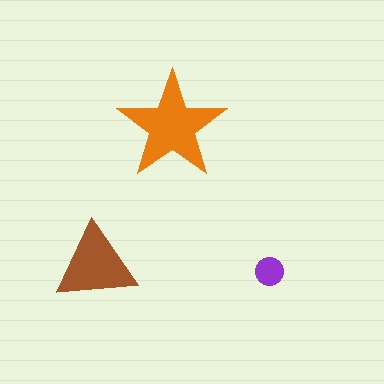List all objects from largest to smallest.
The orange star, the brown triangle, the purple circle.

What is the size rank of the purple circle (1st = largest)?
3rd.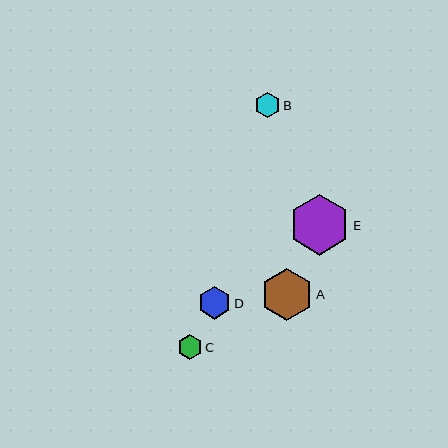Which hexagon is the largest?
Hexagon E is the largest with a size of approximately 61 pixels.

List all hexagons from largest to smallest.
From largest to smallest: E, A, D, B, C.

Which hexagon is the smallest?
Hexagon C is the smallest with a size of approximately 25 pixels.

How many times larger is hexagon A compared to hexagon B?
Hexagon A is approximately 2.1 times the size of hexagon B.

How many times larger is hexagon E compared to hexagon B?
Hexagon E is approximately 2.4 times the size of hexagon B.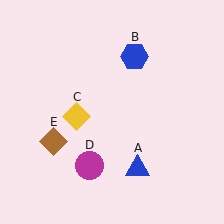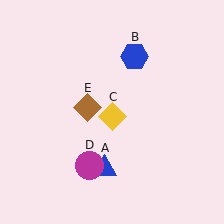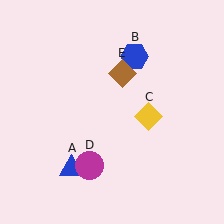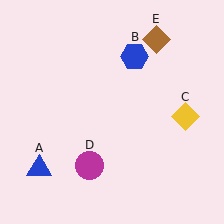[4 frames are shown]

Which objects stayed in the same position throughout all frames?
Blue hexagon (object B) and magenta circle (object D) remained stationary.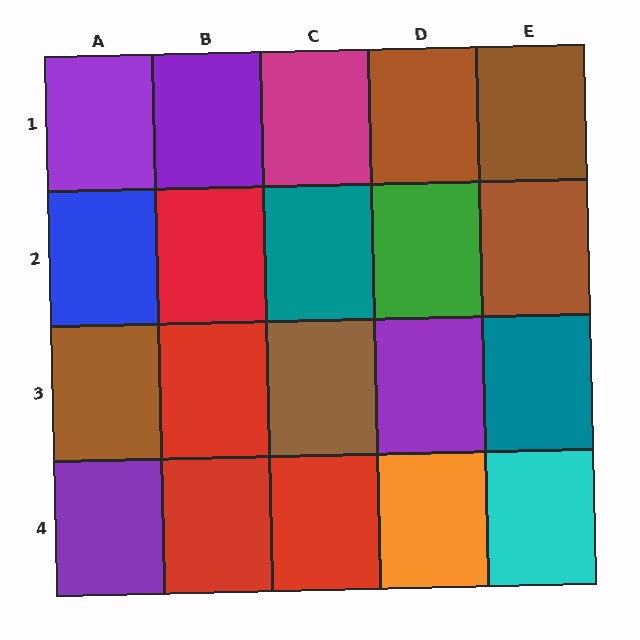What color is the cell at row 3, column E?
Teal.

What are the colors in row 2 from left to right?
Blue, red, teal, green, brown.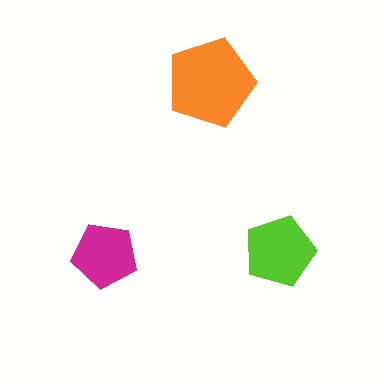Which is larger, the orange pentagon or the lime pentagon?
The orange one.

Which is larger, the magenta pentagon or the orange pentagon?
The orange one.